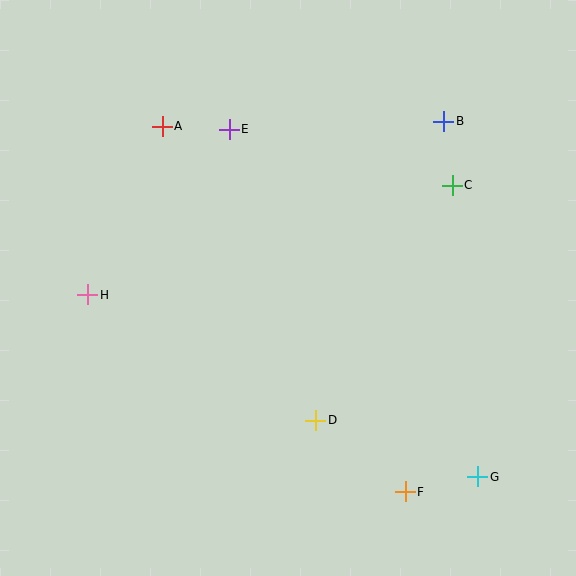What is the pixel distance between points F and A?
The distance between F and A is 439 pixels.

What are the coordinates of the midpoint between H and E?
The midpoint between H and E is at (158, 212).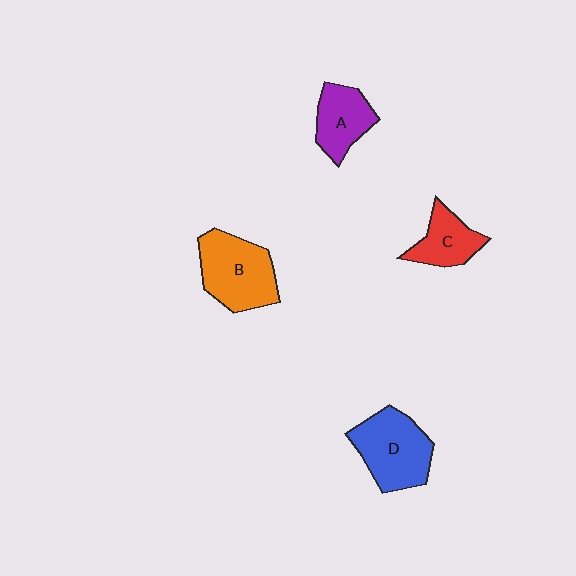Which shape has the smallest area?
Shape C (red).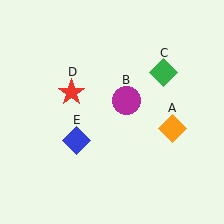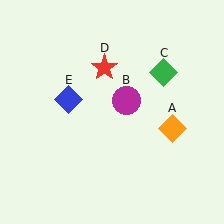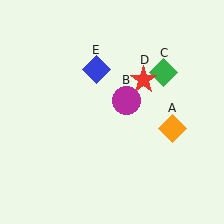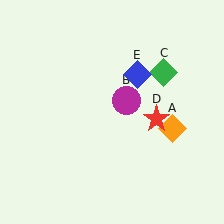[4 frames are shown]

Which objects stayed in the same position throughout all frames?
Orange diamond (object A) and magenta circle (object B) and green diamond (object C) remained stationary.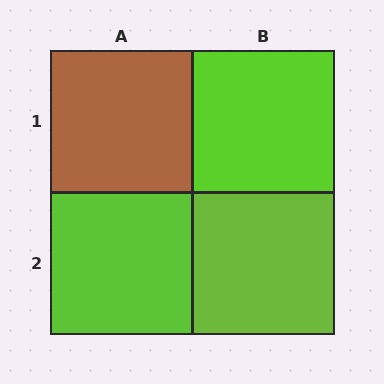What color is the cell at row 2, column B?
Lime.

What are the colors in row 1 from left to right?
Brown, lime.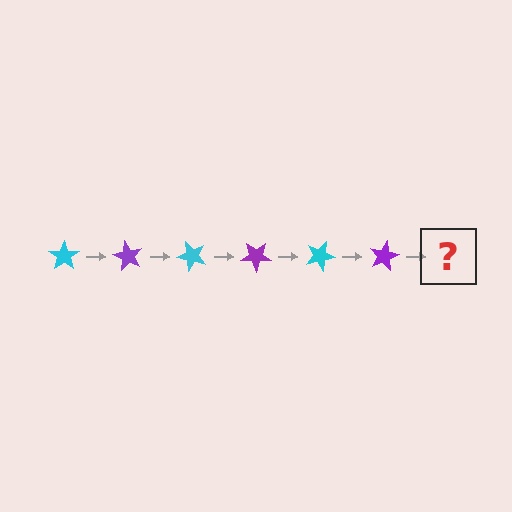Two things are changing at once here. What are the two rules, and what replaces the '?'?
The two rules are that it rotates 60 degrees each step and the color cycles through cyan and purple. The '?' should be a cyan star, rotated 360 degrees from the start.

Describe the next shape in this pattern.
It should be a cyan star, rotated 360 degrees from the start.